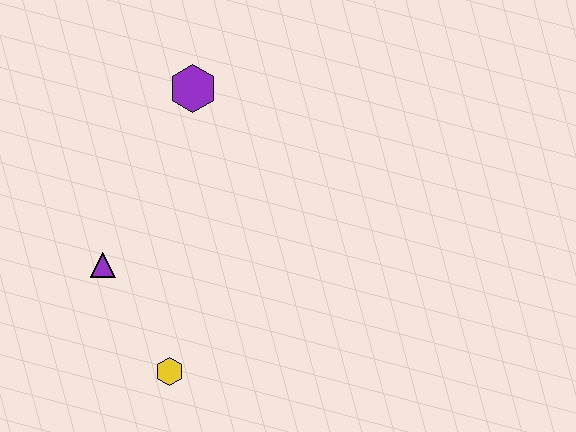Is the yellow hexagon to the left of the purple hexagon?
Yes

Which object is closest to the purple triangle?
The yellow hexagon is closest to the purple triangle.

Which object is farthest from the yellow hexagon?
The purple hexagon is farthest from the yellow hexagon.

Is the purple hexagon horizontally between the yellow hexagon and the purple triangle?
No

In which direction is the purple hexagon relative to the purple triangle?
The purple hexagon is above the purple triangle.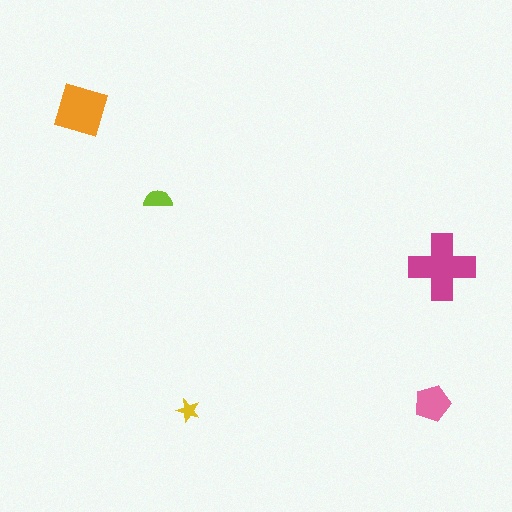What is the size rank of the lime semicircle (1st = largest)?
4th.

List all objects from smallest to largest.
The yellow star, the lime semicircle, the pink pentagon, the orange diamond, the magenta cross.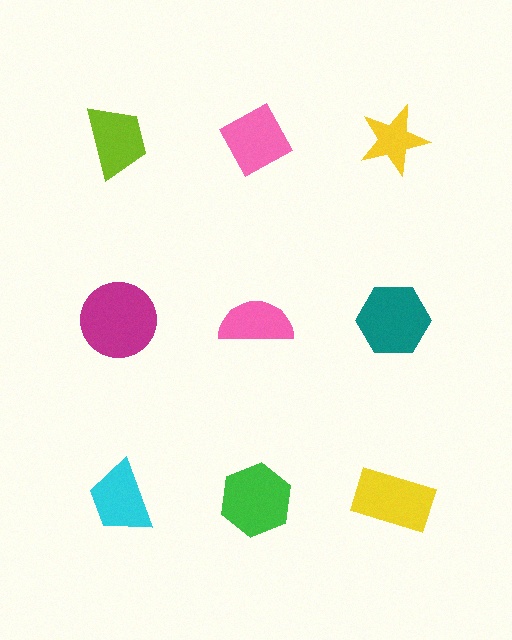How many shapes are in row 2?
3 shapes.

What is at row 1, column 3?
A yellow star.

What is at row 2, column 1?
A magenta circle.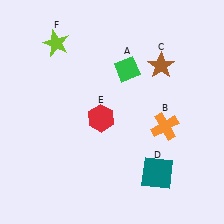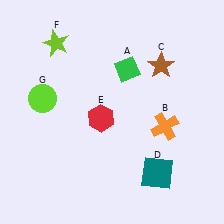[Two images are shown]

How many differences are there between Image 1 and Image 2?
There is 1 difference between the two images.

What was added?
A lime circle (G) was added in Image 2.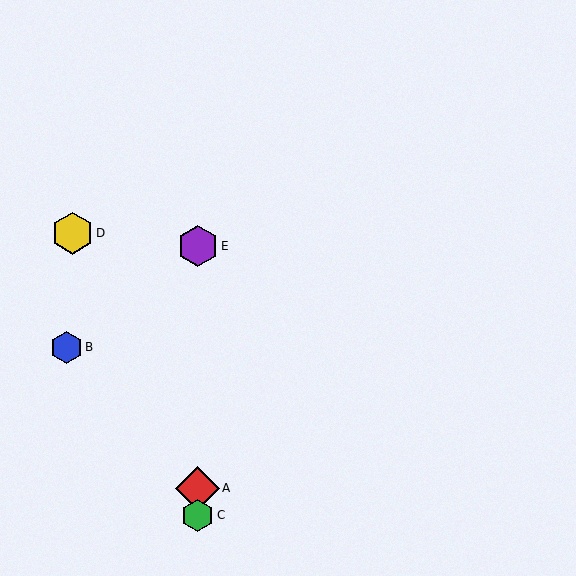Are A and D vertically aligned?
No, A is at x≈198 and D is at x≈72.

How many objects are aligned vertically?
3 objects (A, C, E) are aligned vertically.